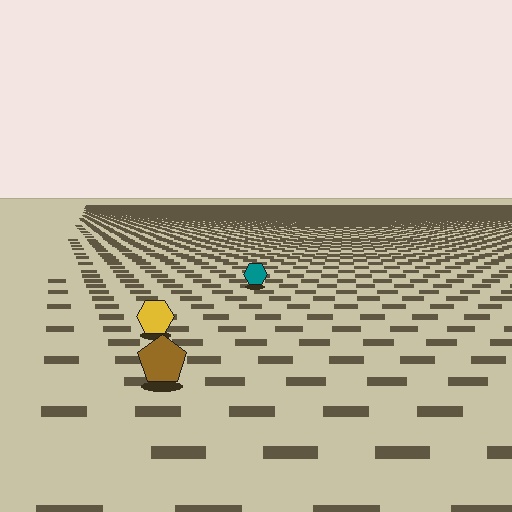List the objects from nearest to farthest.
From nearest to farthest: the brown pentagon, the yellow hexagon, the teal hexagon.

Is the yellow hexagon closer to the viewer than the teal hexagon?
Yes. The yellow hexagon is closer — you can tell from the texture gradient: the ground texture is coarser near it.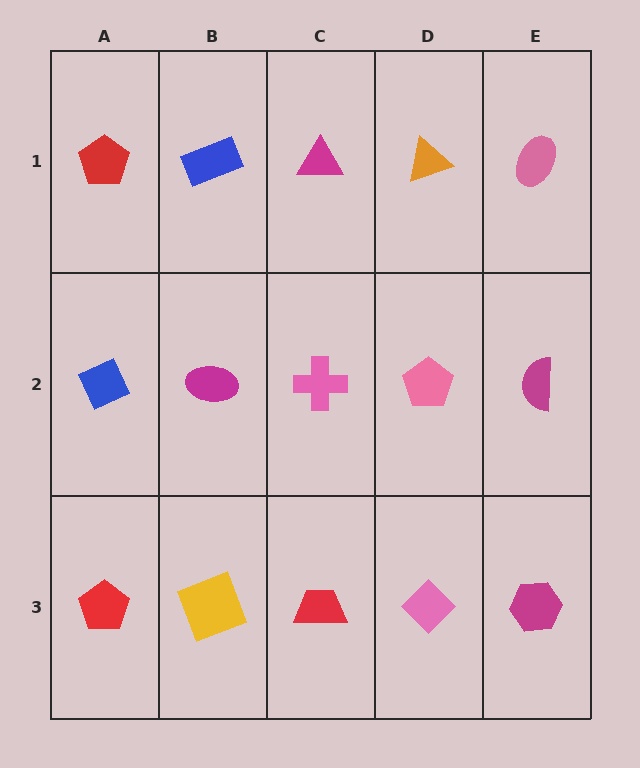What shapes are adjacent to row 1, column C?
A pink cross (row 2, column C), a blue rectangle (row 1, column B), an orange triangle (row 1, column D).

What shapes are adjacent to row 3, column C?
A pink cross (row 2, column C), a yellow square (row 3, column B), a pink diamond (row 3, column D).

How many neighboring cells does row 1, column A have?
2.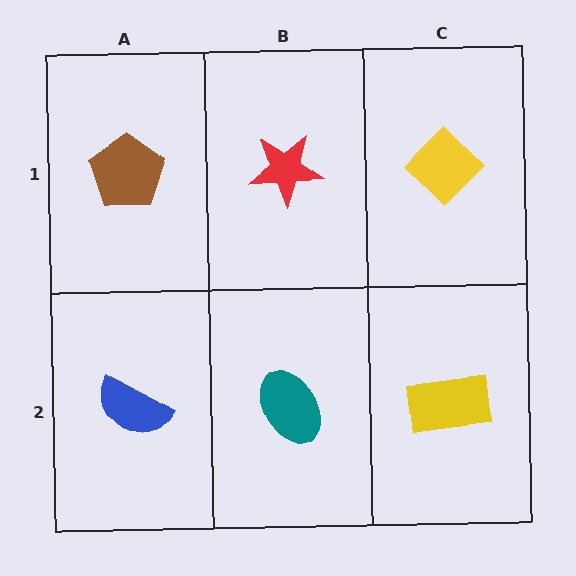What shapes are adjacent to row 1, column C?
A yellow rectangle (row 2, column C), a red star (row 1, column B).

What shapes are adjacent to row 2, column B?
A red star (row 1, column B), a blue semicircle (row 2, column A), a yellow rectangle (row 2, column C).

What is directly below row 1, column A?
A blue semicircle.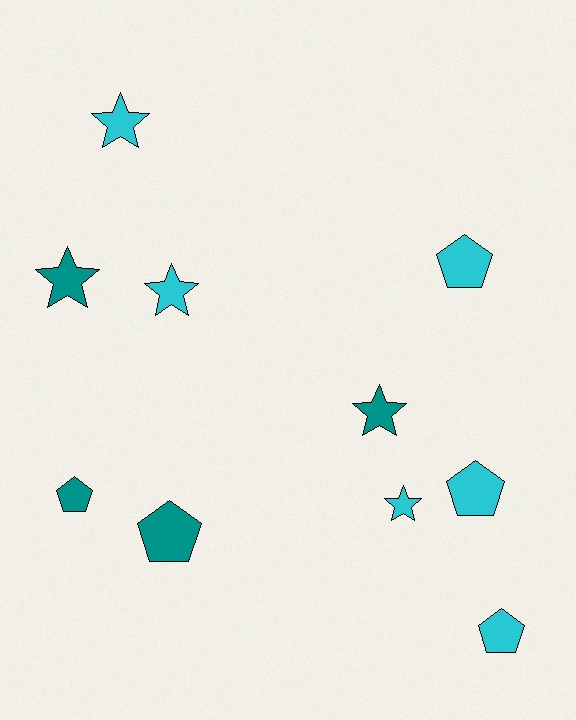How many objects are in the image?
There are 10 objects.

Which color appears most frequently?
Cyan, with 6 objects.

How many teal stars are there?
There are 2 teal stars.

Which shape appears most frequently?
Pentagon, with 5 objects.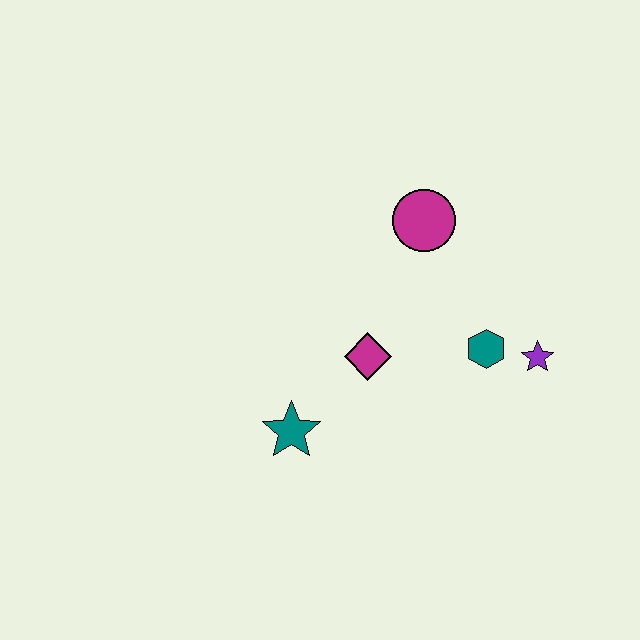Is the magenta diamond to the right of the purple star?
No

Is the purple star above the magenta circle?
No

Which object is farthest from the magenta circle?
The teal star is farthest from the magenta circle.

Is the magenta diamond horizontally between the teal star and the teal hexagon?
Yes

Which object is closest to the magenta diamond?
The teal star is closest to the magenta diamond.